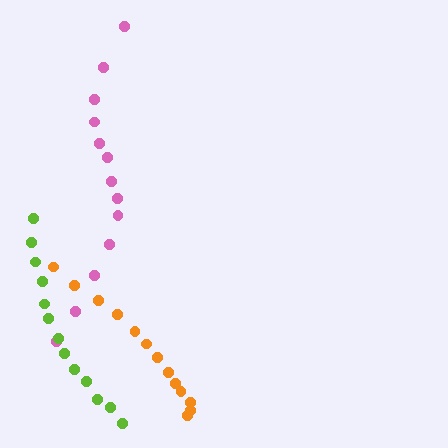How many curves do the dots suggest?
There are 3 distinct paths.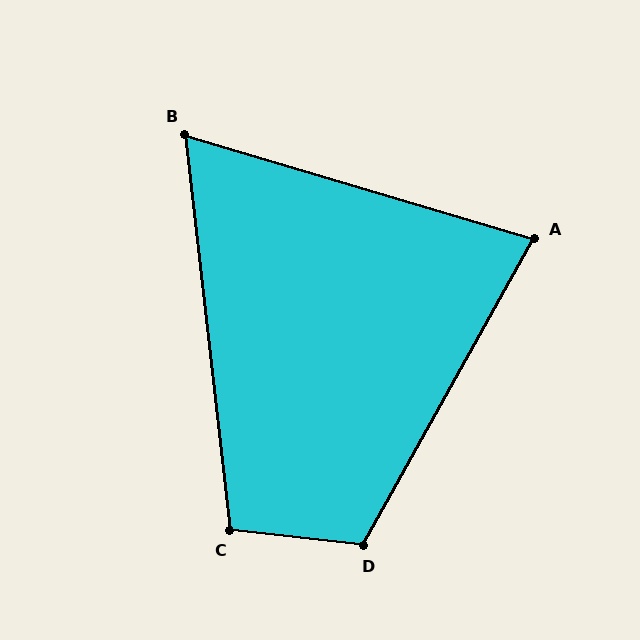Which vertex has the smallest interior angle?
B, at approximately 67 degrees.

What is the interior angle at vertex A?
Approximately 77 degrees (acute).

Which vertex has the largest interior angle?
D, at approximately 113 degrees.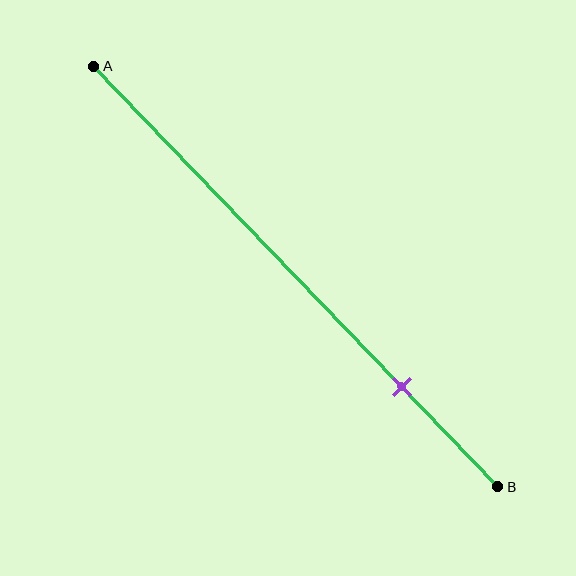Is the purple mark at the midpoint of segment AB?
No, the mark is at about 75% from A, not at the 50% midpoint.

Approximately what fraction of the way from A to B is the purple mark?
The purple mark is approximately 75% of the way from A to B.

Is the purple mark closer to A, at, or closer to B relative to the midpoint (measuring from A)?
The purple mark is closer to point B than the midpoint of segment AB.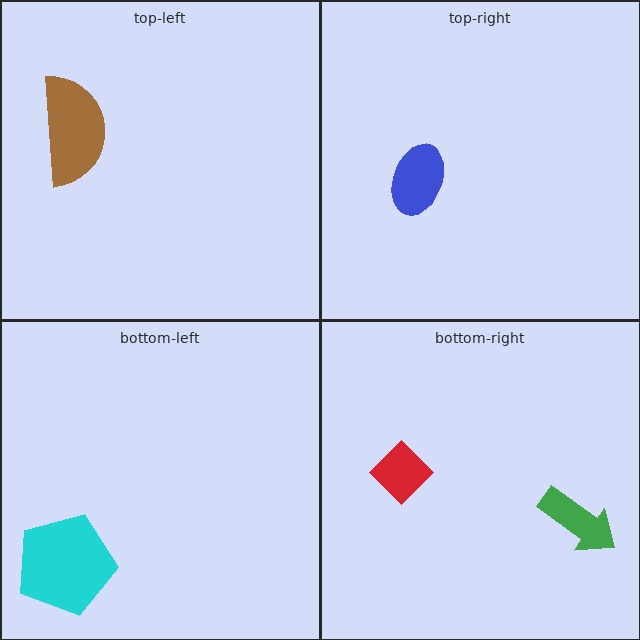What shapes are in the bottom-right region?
The red diamond, the green arrow.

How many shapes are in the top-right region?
1.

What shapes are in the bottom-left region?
The cyan pentagon.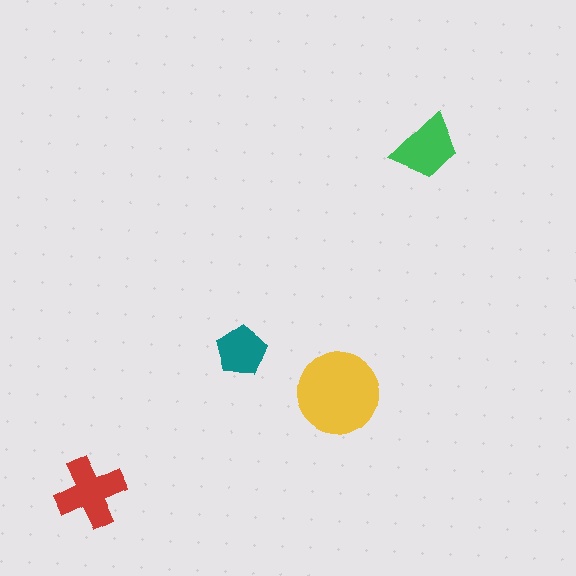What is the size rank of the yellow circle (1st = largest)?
1st.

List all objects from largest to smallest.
The yellow circle, the red cross, the green trapezoid, the teal pentagon.